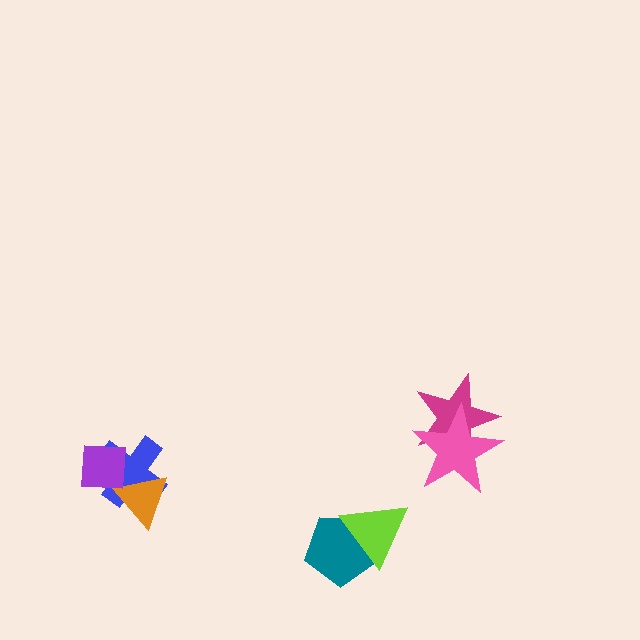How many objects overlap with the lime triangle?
1 object overlaps with the lime triangle.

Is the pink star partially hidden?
No, no other shape covers it.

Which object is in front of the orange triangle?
The purple square is in front of the orange triangle.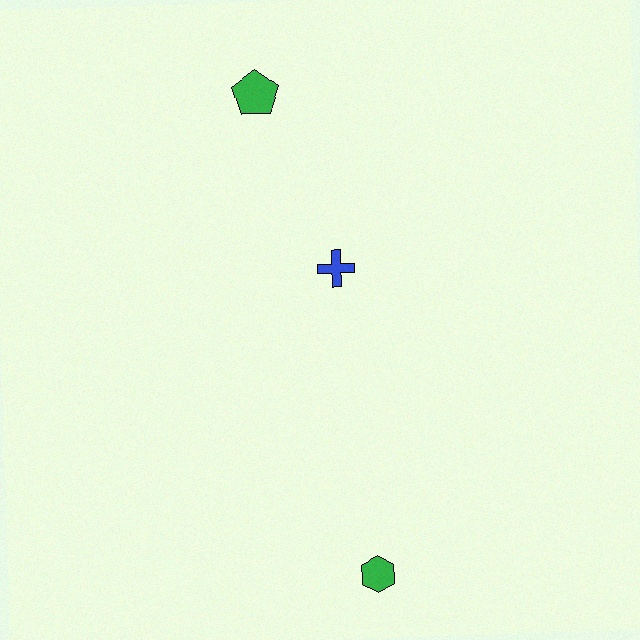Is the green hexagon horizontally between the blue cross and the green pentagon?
No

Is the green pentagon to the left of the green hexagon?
Yes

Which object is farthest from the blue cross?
The green hexagon is farthest from the blue cross.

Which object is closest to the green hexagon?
The blue cross is closest to the green hexagon.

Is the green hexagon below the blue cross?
Yes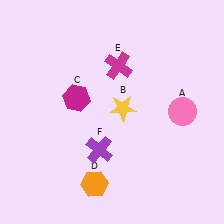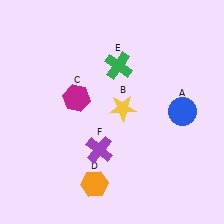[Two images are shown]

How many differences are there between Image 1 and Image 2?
There are 2 differences between the two images.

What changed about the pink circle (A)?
In Image 1, A is pink. In Image 2, it changed to blue.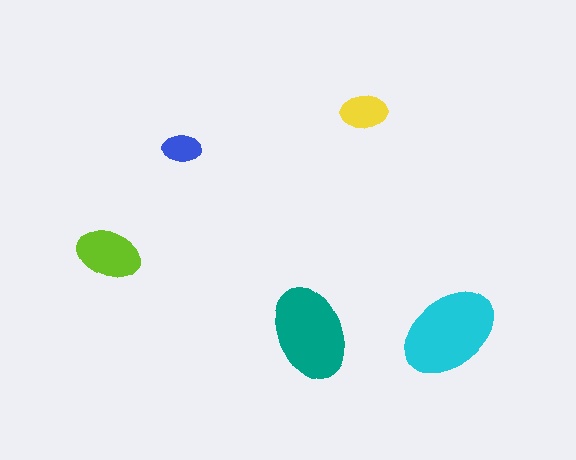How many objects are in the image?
There are 5 objects in the image.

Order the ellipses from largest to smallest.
the cyan one, the teal one, the lime one, the yellow one, the blue one.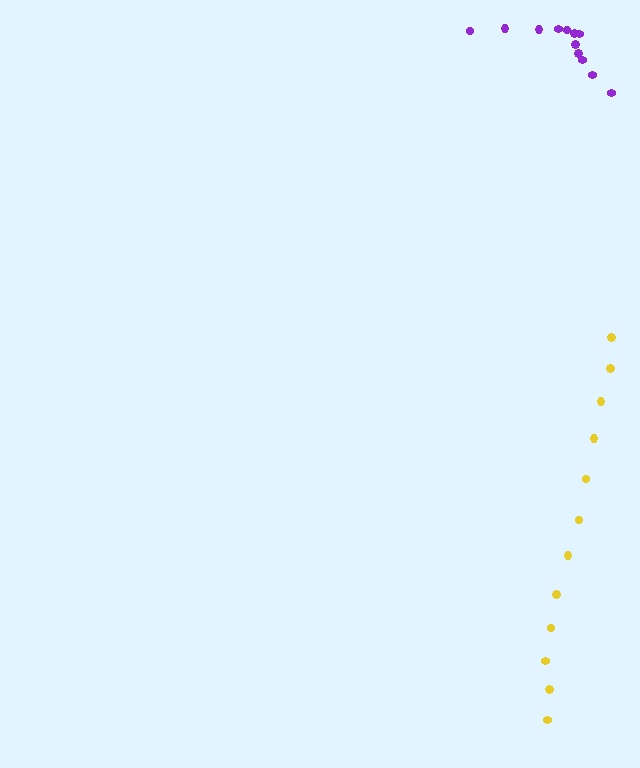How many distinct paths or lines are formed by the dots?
There are 2 distinct paths.